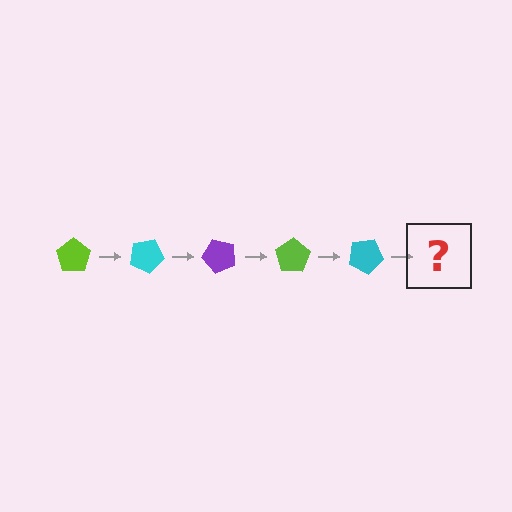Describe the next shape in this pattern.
It should be a purple pentagon, rotated 125 degrees from the start.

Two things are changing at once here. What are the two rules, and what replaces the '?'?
The two rules are that it rotates 25 degrees each step and the color cycles through lime, cyan, and purple. The '?' should be a purple pentagon, rotated 125 degrees from the start.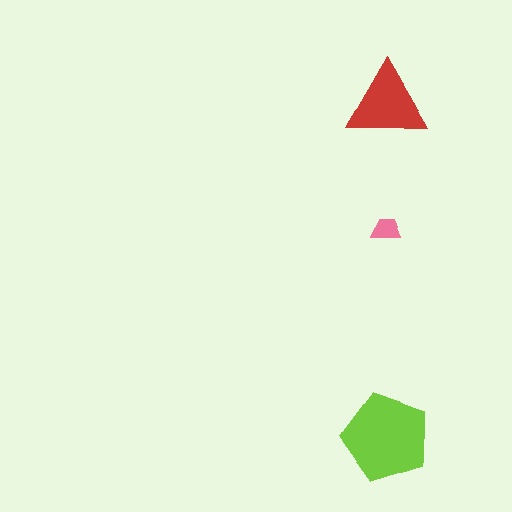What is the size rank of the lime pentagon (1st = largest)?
1st.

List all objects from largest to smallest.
The lime pentagon, the red triangle, the pink trapezoid.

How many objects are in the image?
There are 3 objects in the image.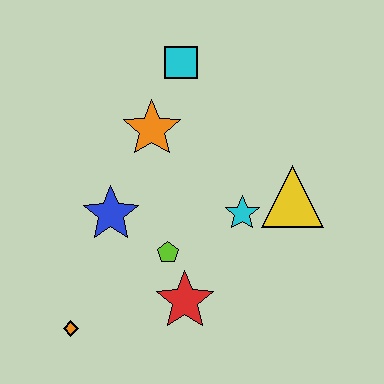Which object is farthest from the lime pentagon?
The cyan square is farthest from the lime pentagon.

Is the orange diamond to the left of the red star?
Yes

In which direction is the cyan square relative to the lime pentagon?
The cyan square is above the lime pentagon.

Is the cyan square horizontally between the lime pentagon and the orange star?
No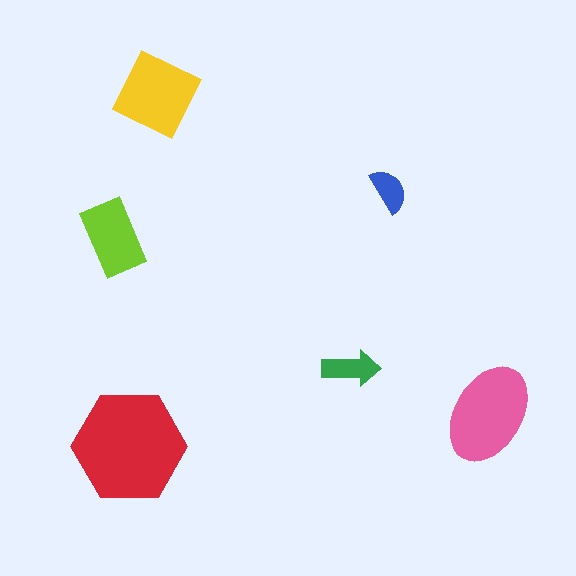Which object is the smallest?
The blue semicircle.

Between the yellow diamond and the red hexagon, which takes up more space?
The red hexagon.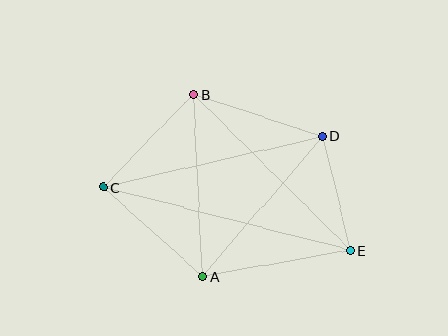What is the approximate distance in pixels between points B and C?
The distance between B and C is approximately 130 pixels.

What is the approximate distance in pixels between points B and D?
The distance between B and D is approximately 136 pixels.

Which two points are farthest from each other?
Points C and E are farthest from each other.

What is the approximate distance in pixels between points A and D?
The distance between A and D is approximately 185 pixels.